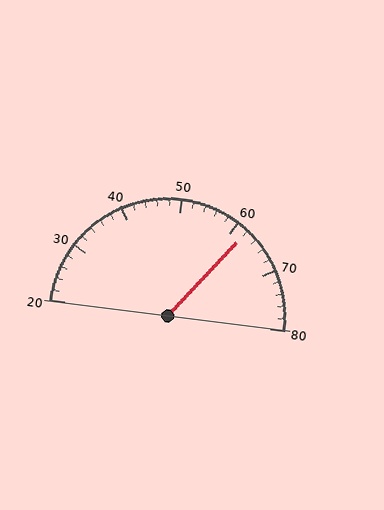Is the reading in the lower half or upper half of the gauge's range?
The reading is in the upper half of the range (20 to 80).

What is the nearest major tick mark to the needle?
The nearest major tick mark is 60.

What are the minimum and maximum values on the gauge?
The gauge ranges from 20 to 80.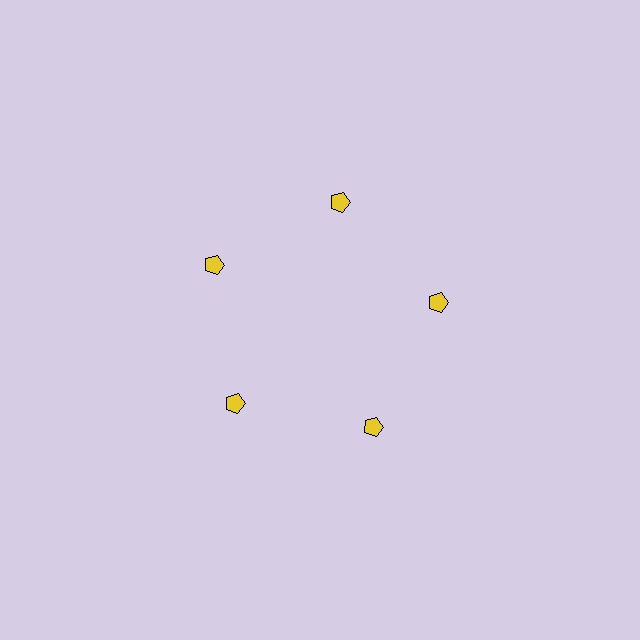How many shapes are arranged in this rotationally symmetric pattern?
There are 5 shapes, arranged in 5 groups of 1.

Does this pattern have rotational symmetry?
Yes, this pattern has 5-fold rotational symmetry. It looks the same after rotating 72 degrees around the center.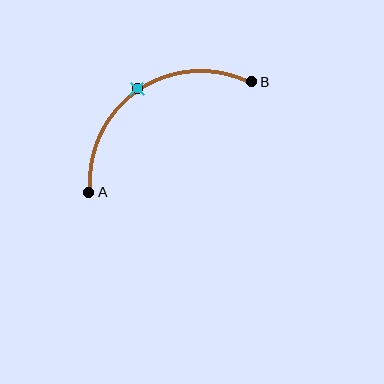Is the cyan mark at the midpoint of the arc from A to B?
Yes. The cyan mark lies on the arc at equal arc-length from both A and B — it is the arc midpoint.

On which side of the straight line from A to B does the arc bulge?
The arc bulges above and to the left of the straight line connecting A and B.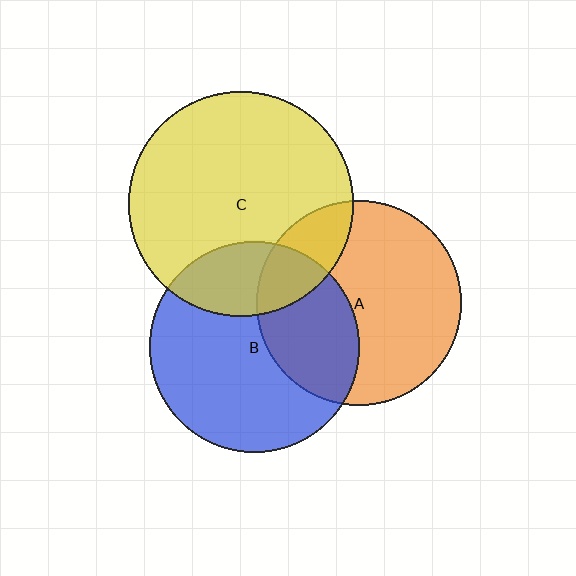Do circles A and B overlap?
Yes.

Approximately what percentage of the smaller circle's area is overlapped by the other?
Approximately 35%.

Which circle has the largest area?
Circle C (yellow).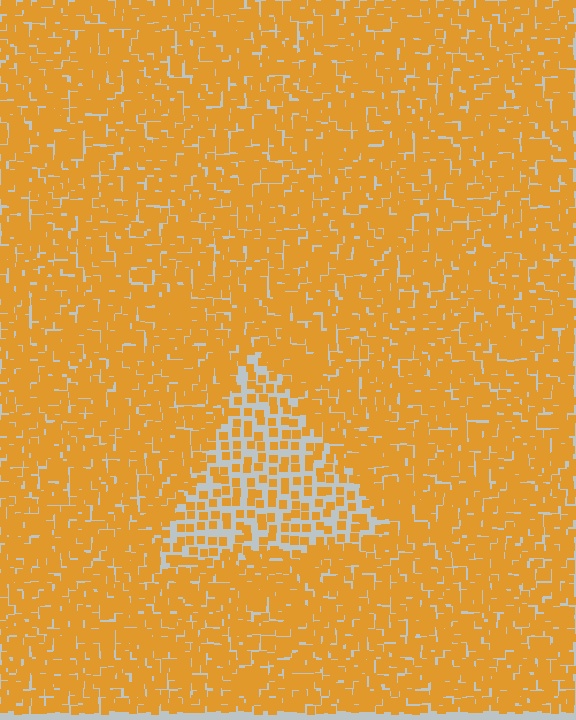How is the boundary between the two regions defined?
The boundary is defined by a change in element density (approximately 2.3x ratio). All elements are the same color, size, and shape.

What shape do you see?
I see a triangle.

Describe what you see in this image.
The image contains small orange elements arranged at two different densities. A triangle-shaped region is visible where the elements are less densely packed than the surrounding area.